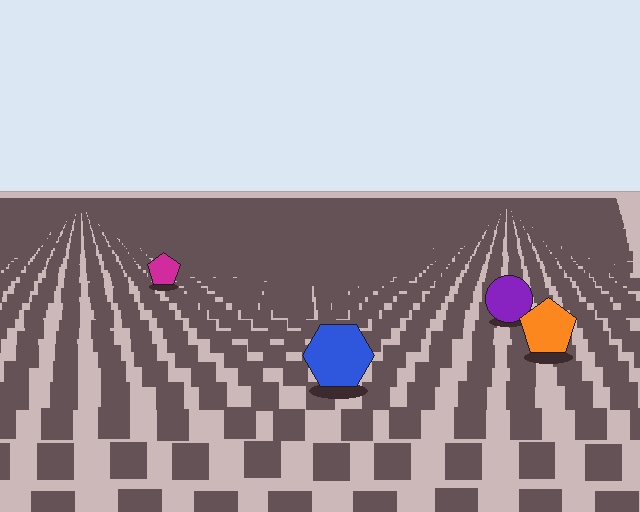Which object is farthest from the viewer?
The magenta pentagon is farthest from the viewer. It appears smaller and the ground texture around it is denser.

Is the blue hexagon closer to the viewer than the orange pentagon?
Yes. The blue hexagon is closer — you can tell from the texture gradient: the ground texture is coarser near it.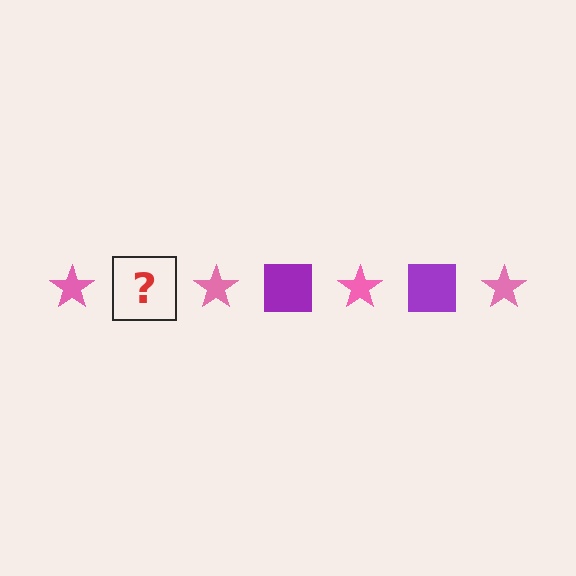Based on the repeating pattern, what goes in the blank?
The blank should be a purple square.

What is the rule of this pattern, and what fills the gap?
The rule is that the pattern alternates between pink star and purple square. The gap should be filled with a purple square.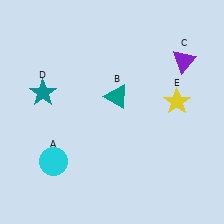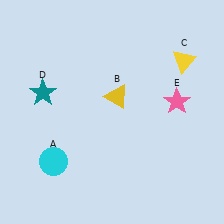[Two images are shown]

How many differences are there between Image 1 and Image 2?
There are 3 differences between the two images.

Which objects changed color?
B changed from teal to yellow. C changed from purple to yellow. E changed from yellow to pink.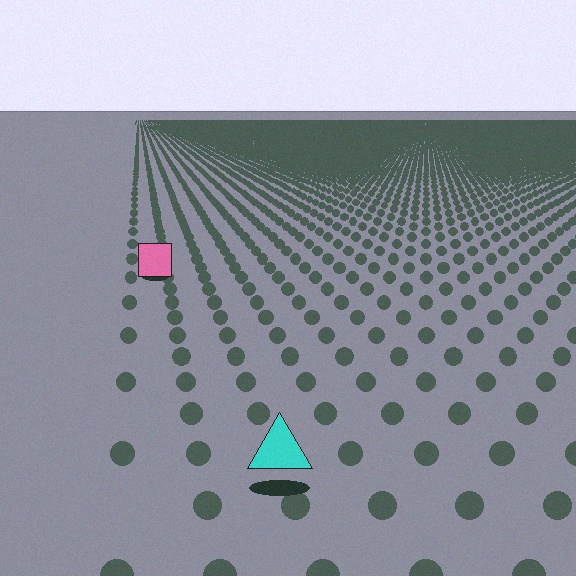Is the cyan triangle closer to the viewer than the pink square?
Yes. The cyan triangle is closer — you can tell from the texture gradient: the ground texture is coarser near it.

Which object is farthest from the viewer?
The pink square is farthest from the viewer. It appears smaller and the ground texture around it is denser.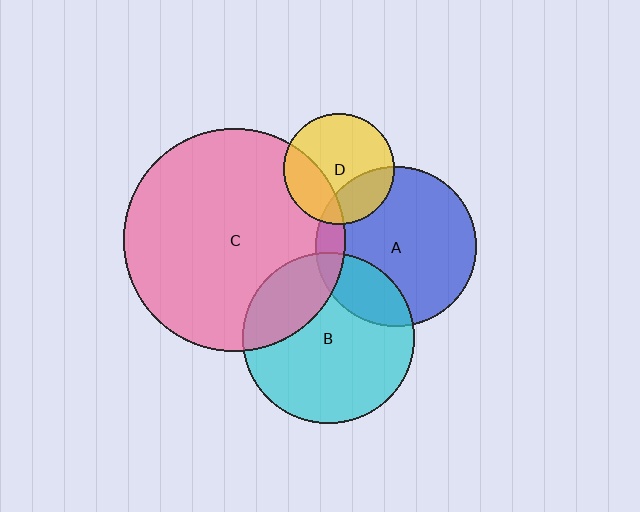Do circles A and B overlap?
Yes.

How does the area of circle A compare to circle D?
Approximately 2.1 times.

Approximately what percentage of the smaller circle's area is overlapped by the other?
Approximately 20%.